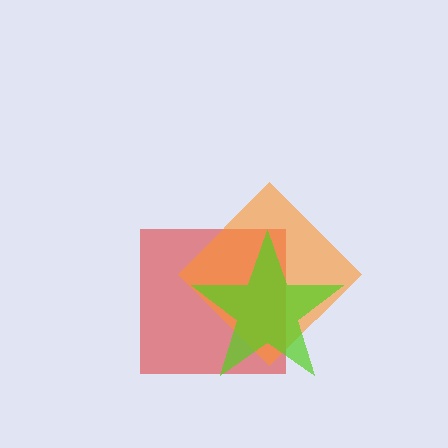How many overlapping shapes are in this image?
There are 3 overlapping shapes in the image.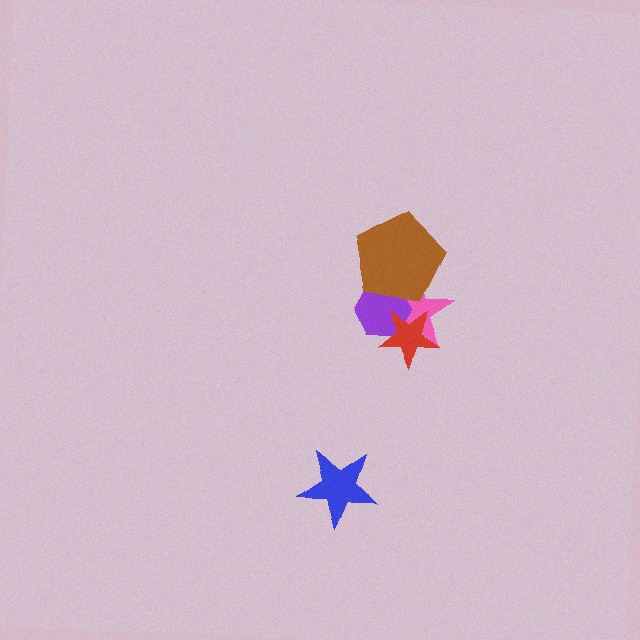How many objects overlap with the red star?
2 objects overlap with the red star.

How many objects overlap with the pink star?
3 objects overlap with the pink star.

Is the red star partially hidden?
No, no other shape covers it.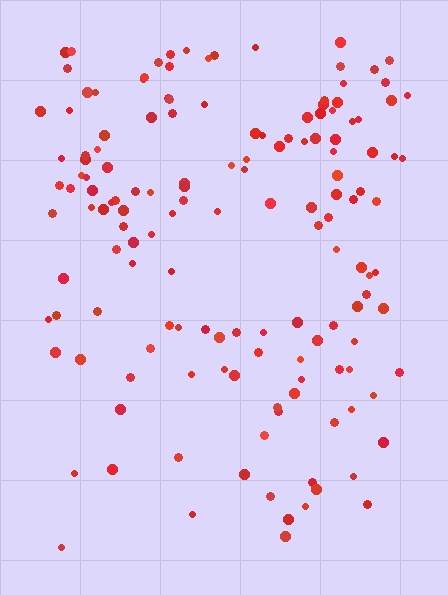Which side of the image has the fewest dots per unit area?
The bottom.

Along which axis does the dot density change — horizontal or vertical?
Vertical.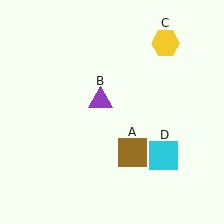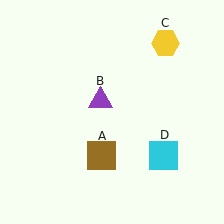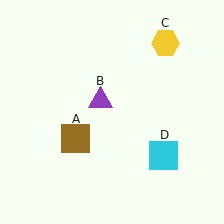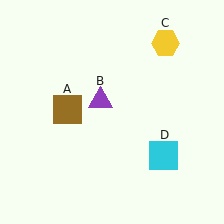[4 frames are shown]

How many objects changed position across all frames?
1 object changed position: brown square (object A).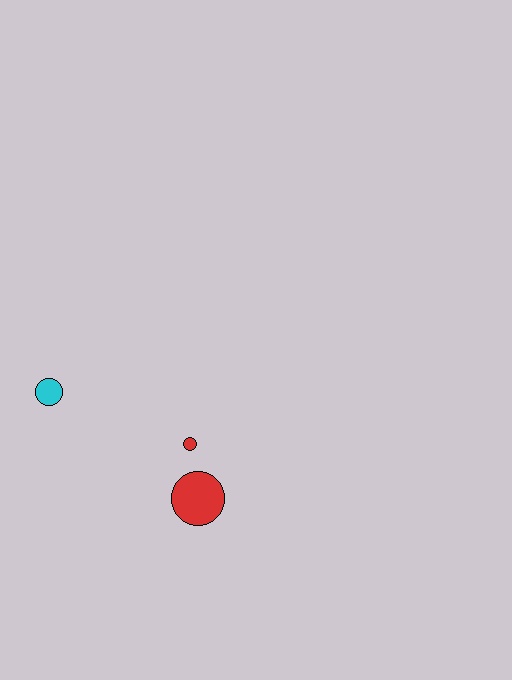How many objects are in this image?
There are 3 objects.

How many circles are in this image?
There are 3 circles.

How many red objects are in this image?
There are 2 red objects.